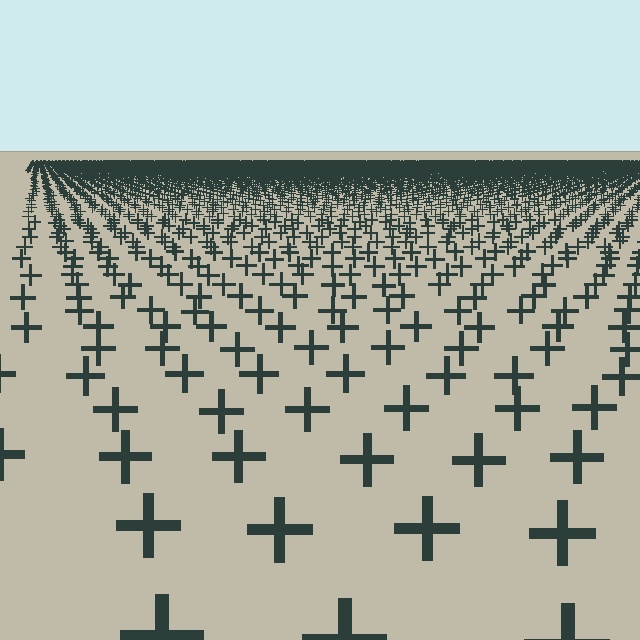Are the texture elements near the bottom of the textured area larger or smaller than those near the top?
Larger. Near the bottom, elements are closer to the viewer and appear at a bigger on-screen size.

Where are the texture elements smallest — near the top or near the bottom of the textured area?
Near the top.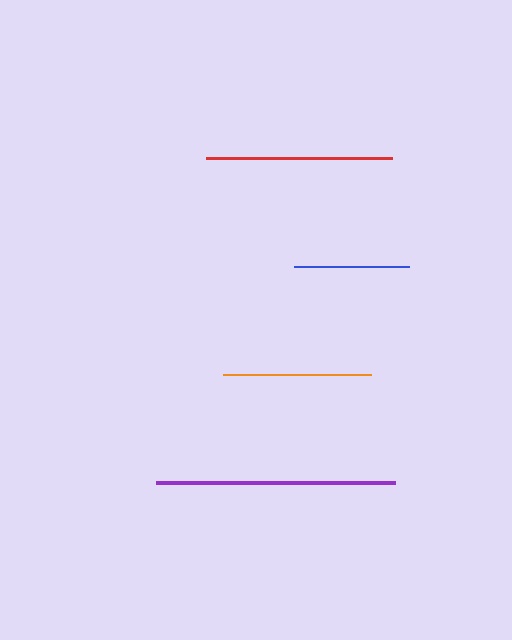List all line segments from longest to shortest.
From longest to shortest: purple, red, orange, blue.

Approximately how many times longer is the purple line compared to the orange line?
The purple line is approximately 1.6 times the length of the orange line.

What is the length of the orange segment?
The orange segment is approximately 148 pixels long.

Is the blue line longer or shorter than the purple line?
The purple line is longer than the blue line.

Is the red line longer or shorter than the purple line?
The purple line is longer than the red line.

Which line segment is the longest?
The purple line is the longest at approximately 239 pixels.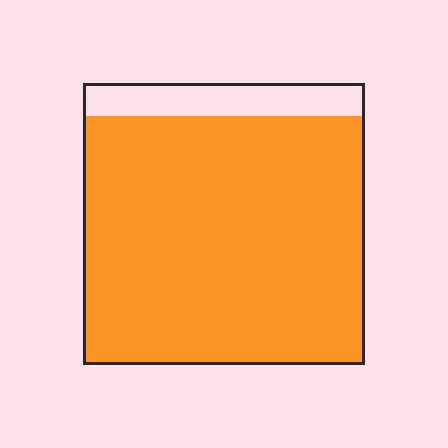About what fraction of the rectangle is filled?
About seven eighths (7/8).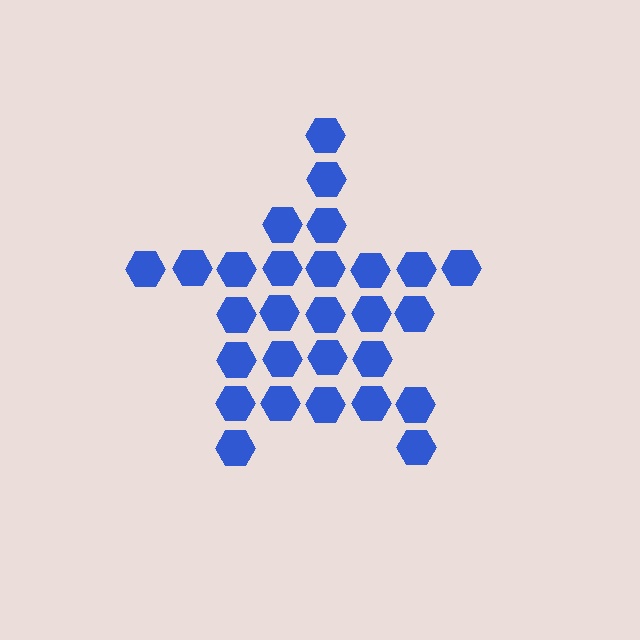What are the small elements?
The small elements are hexagons.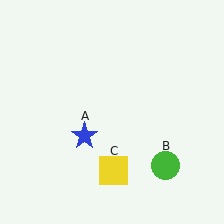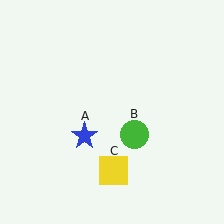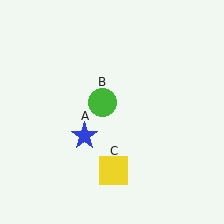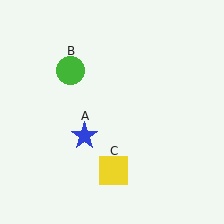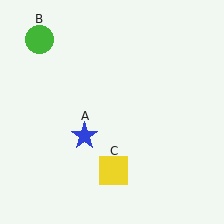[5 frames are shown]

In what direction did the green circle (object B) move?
The green circle (object B) moved up and to the left.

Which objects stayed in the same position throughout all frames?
Blue star (object A) and yellow square (object C) remained stationary.